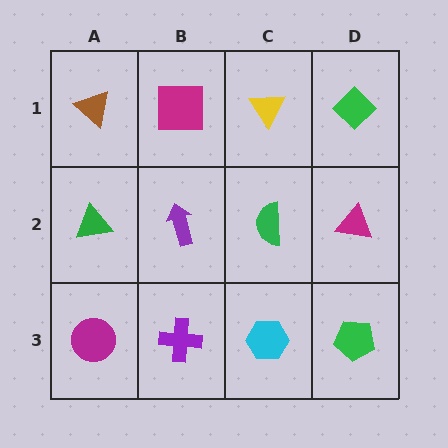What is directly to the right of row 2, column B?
A green semicircle.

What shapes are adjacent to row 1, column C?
A green semicircle (row 2, column C), a magenta square (row 1, column B), a green diamond (row 1, column D).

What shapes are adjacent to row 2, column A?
A brown triangle (row 1, column A), a magenta circle (row 3, column A), a purple arrow (row 2, column B).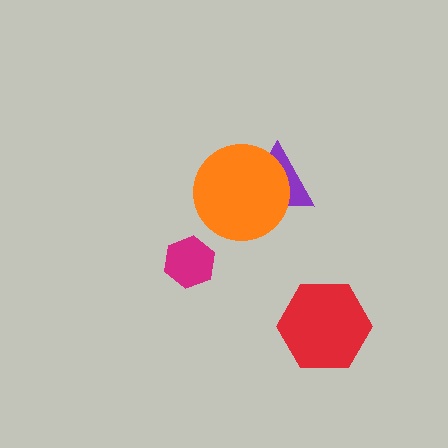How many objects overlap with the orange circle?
1 object overlaps with the orange circle.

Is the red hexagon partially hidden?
No, no other shape covers it.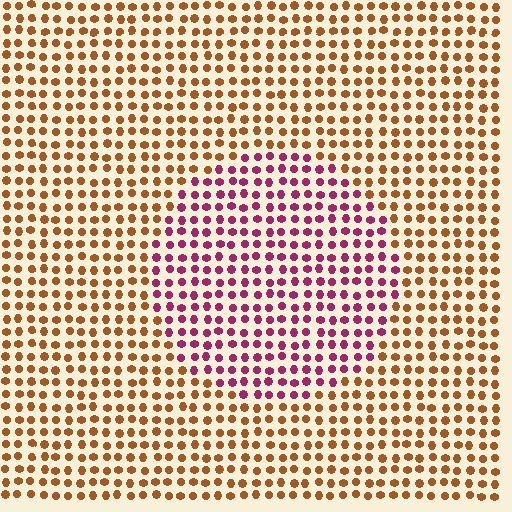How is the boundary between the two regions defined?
The boundary is defined purely by a slight shift in hue (about 60 degrees). Spacing, size, and orientation are identical on both sides.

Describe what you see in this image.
The image is filled with small brown elements in a uniform arrangement. A circle-shaped region is visible where the elements are tinted to a slightly different hue, forming a subtle color boundary.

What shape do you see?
I see a circle.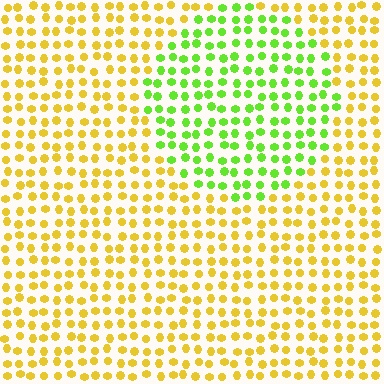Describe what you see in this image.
The image is filled with small yellow elements in a uniform arrangement. A circle-shaped region is visible where the elements are tinted to a slightly different hue, forming a subtle color boundary.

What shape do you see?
I see a circle.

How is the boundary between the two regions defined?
The boundary is defined purely by a slight shift in hue (about 54 degrees). Spacing, size, and orientation are identical on both sides.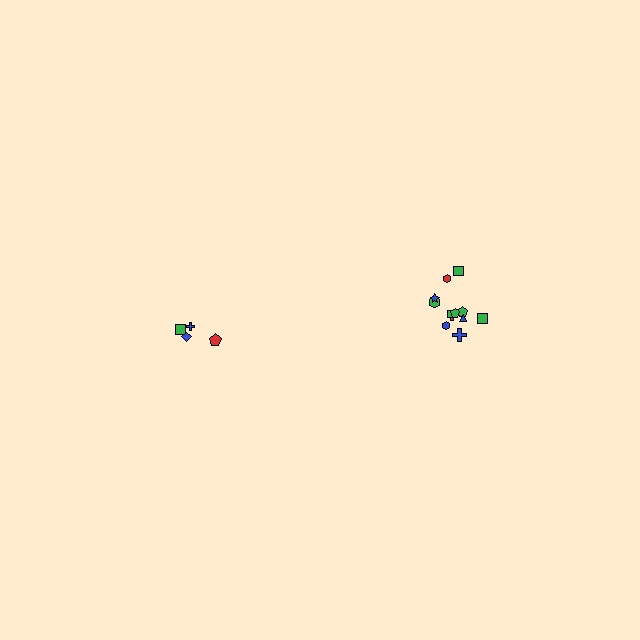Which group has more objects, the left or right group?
The right group.